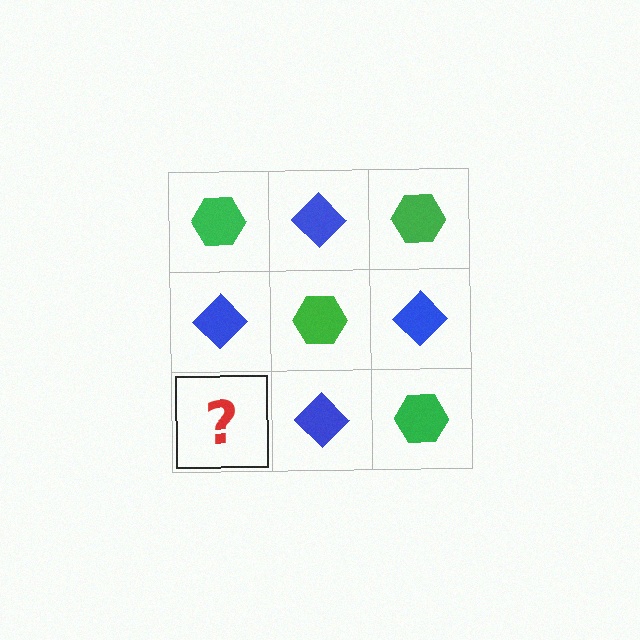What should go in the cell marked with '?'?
The missing cell should contain a green hexagon.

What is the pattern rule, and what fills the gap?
The rule is that it alternates green hexagon and blue diamond in a checkerboard pattern. The gap should be filled with a green hexagon.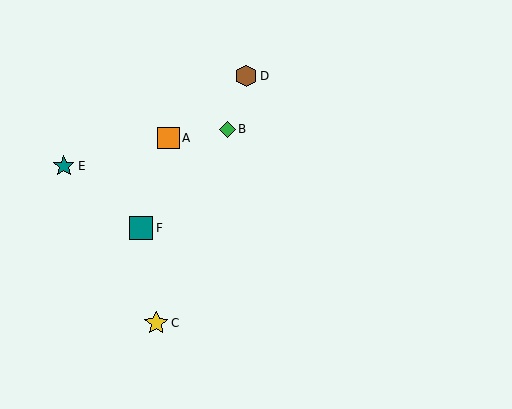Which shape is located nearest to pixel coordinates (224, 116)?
The green diamond (labeled B) at (227, 129) is nearest to that location.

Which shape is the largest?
The yellow star (labeled C) is the largest.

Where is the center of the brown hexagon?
The center of the brown hexagon is at (246, 76).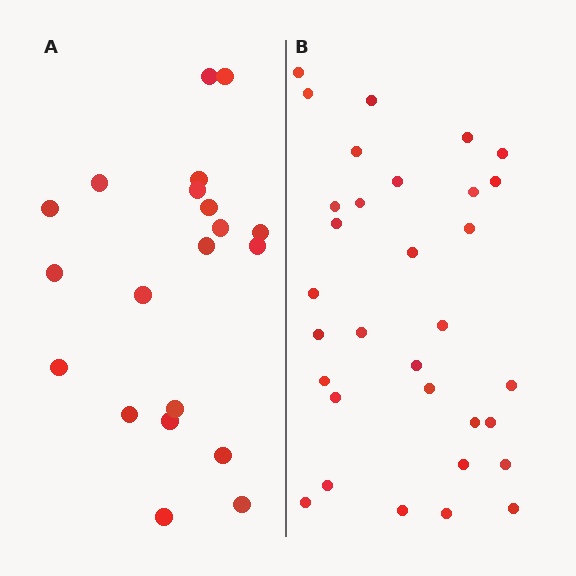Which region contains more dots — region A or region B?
Region B (the right region) has more dots.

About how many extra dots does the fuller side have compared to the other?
Region B has roughly 12 or so more dots than region A.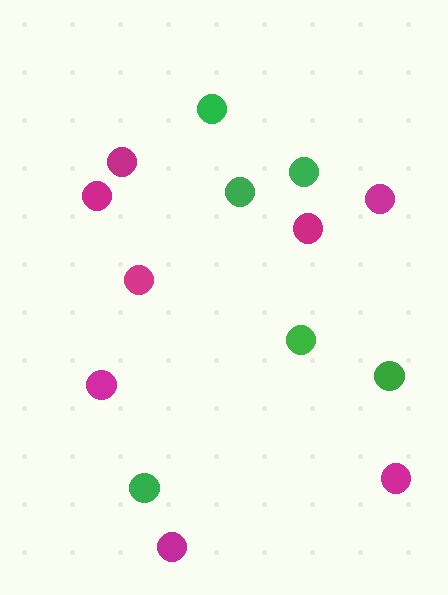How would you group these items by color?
There are 2 groups: one group of green circles (6) and one group of magenta circles (8).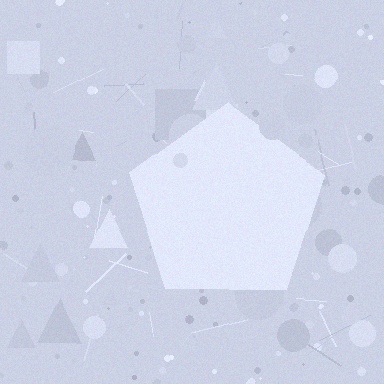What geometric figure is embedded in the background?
A pentagon is embedded in the background.